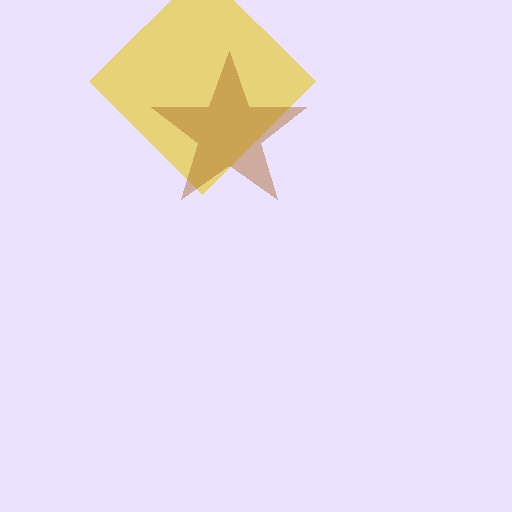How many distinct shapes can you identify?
There are 2 distinct shapes: a yellow diamond, a brown star.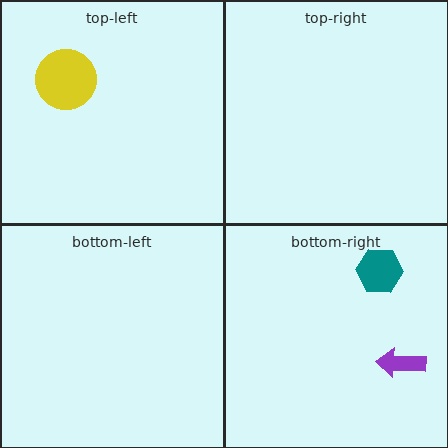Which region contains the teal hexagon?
The bottom-right region.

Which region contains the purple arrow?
The bottom-right region.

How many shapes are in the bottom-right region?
2.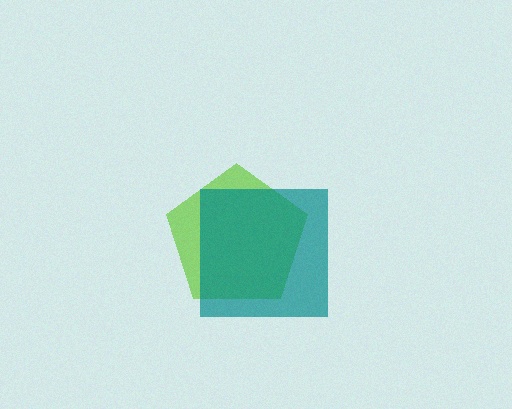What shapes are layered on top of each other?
The layered shapes are: a lime pentagon, a teal square.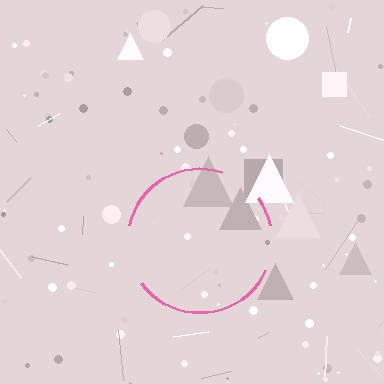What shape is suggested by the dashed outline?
The dashed outline suggests a circle.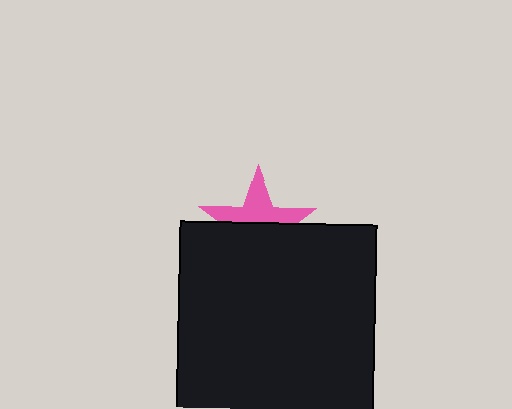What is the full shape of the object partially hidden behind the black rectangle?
The partially hidden object is a pink star.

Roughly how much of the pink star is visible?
About half of it is visible (roughly 45%).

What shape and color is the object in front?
The object in front is a black rectangle.